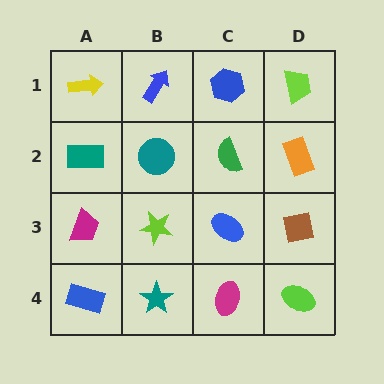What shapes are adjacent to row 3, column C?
A green semicircle (row 2, column C), a magenta ellipse (row 4, column C), a lime star (row 3, column B), a brown square (row 3, column D).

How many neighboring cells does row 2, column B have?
4.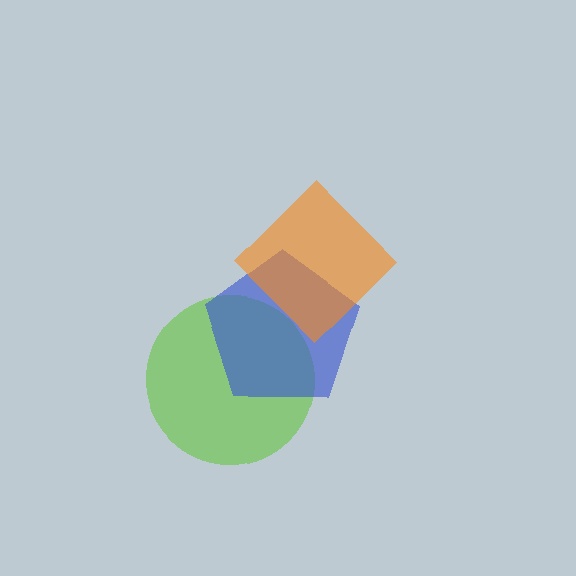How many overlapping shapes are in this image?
There are 3 overlapping shapes in the image.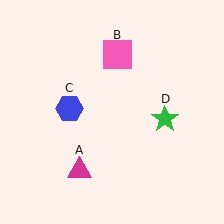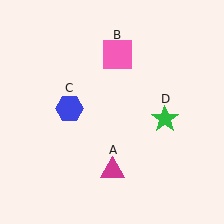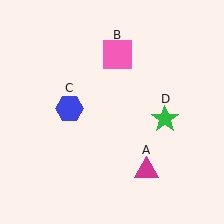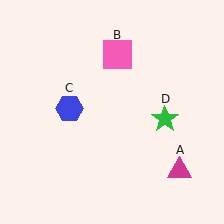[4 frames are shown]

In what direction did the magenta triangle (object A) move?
The magenta triangle (object A) moved right.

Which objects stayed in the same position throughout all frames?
Pink square (object B) and blue hexagon (object C) and green star (object D) remained stationary.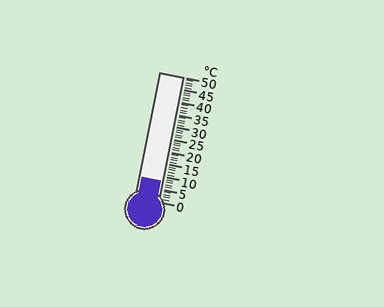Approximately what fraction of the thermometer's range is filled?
The thermometer is filled to approximately 15% of its range.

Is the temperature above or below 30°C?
The temperature is below 30°C.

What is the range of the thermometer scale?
The thermometer scale ranges from 0°C to 50°C.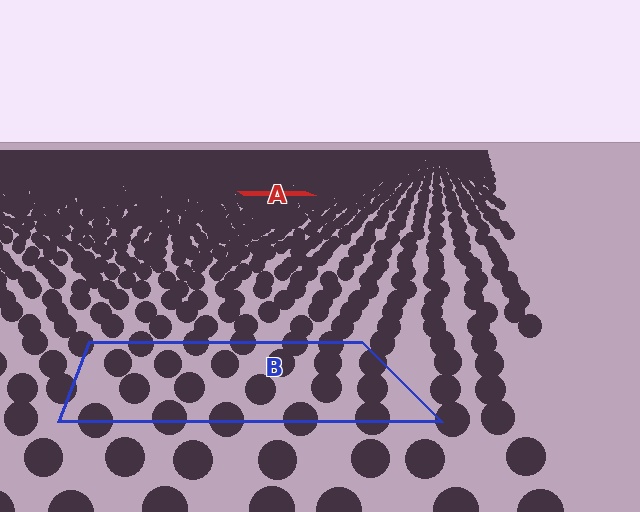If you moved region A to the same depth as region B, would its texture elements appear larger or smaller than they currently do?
They would appear larger. At a closer depth, the same texture elements are projected at a bigger on-screen size.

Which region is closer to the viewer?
Region B is closer. The texture elements there are larger and more spread out.